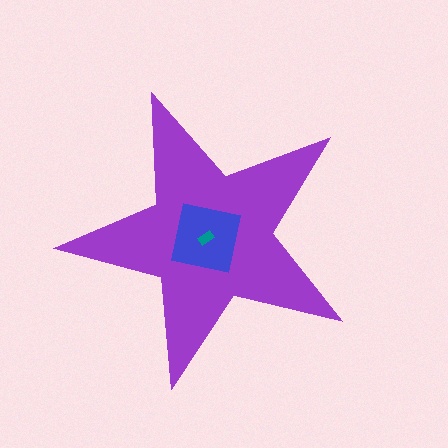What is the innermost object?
The teal rectangle.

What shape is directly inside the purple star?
The blue square.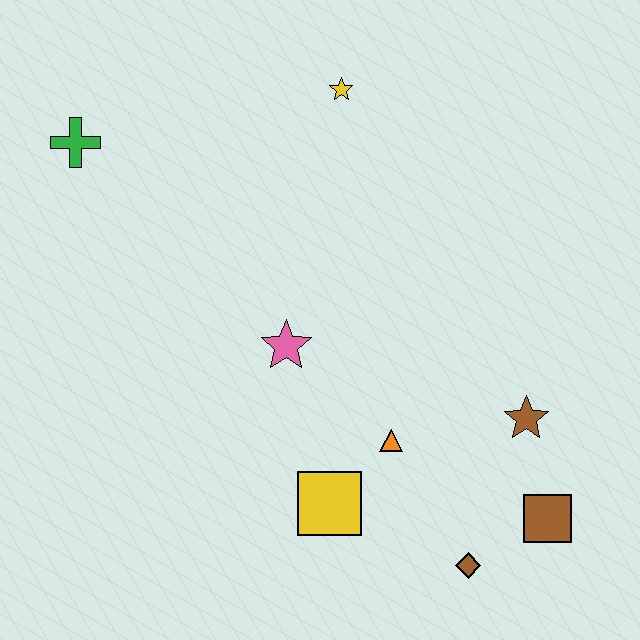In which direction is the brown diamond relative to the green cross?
The brown diamond is below the green cross.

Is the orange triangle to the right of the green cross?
Yes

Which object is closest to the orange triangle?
The yellow square is closest to the orange triangle.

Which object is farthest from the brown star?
The green cross is farthest from the brown star.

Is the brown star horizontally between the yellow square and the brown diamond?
No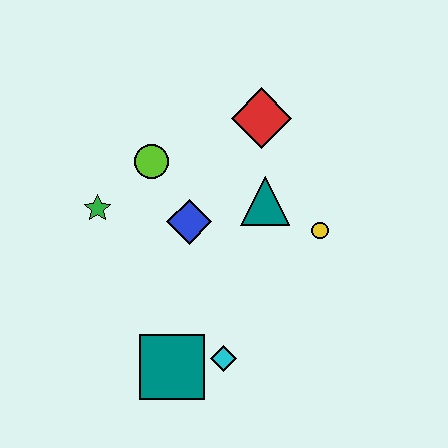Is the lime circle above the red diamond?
No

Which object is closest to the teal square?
The cyan diamond is closest to the teal square.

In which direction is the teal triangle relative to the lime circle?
The teal triangle is to the right of the lime circle.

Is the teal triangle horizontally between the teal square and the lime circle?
No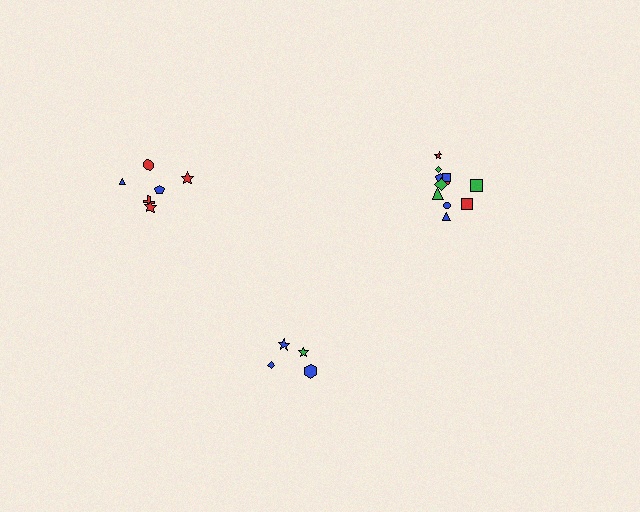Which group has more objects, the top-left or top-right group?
The top-right group.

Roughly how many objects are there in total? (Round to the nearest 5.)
Roughly 20 objects in total.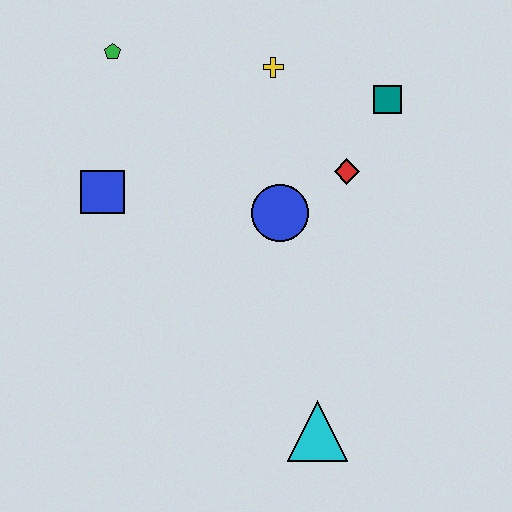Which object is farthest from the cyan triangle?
The green pentagon is farthest from the cyan triangle.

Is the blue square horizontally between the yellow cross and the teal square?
No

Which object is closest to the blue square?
The green pentagon is closest to the blue square.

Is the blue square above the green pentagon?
No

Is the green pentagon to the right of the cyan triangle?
No